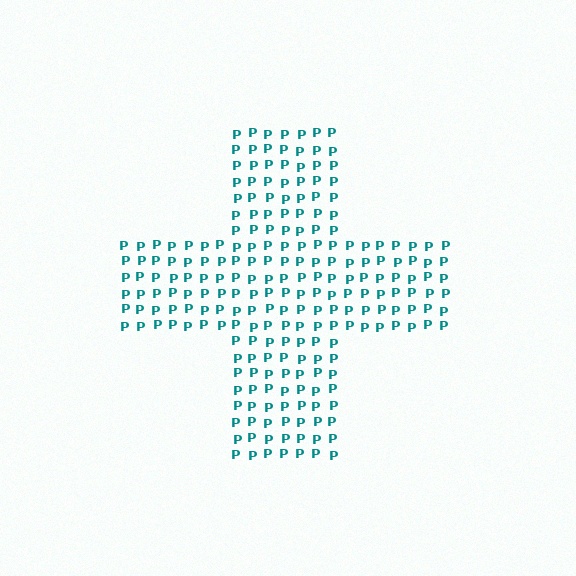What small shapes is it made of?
It is made of small letter P's.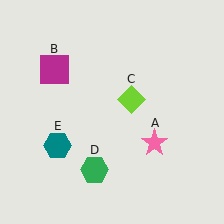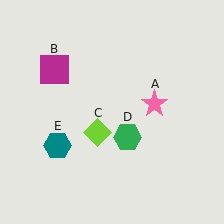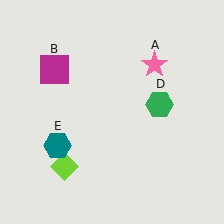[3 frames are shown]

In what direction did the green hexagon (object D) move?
The green hexagon (object D) moved up and to the right.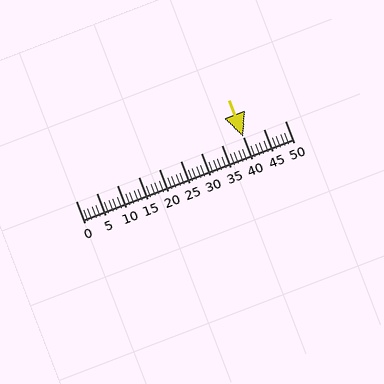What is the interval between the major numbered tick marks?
The major tick marks are spaced 5 units apart.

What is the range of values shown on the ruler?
The ruler shows values from 0 to 50.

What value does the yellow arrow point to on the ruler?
The yellow arrow points to approximately 40.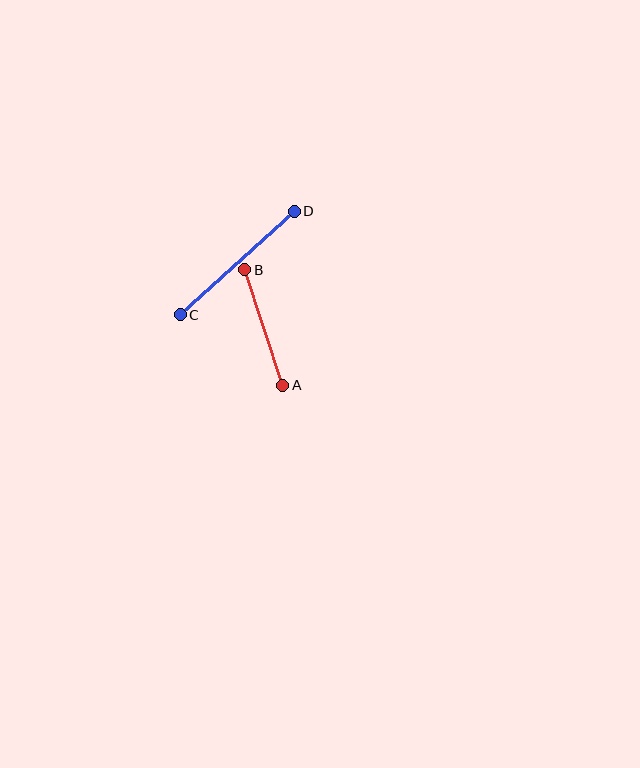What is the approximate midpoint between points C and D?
The midpoint is at approximately (237, 263) pixels.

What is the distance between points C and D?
The distance is approximately 154 pixels.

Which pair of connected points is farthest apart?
Points C and D are farthest apart.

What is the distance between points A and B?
The distance is approximately 122 pixels.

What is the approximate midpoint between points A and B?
The midpoint is at approximately (264, 328) pixels.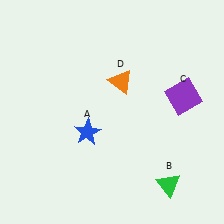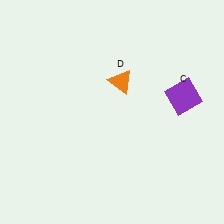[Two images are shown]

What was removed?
The green triangle (B), the blue star (A) were removed in Image 2.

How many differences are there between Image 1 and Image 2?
There are 2 differences between the two images.